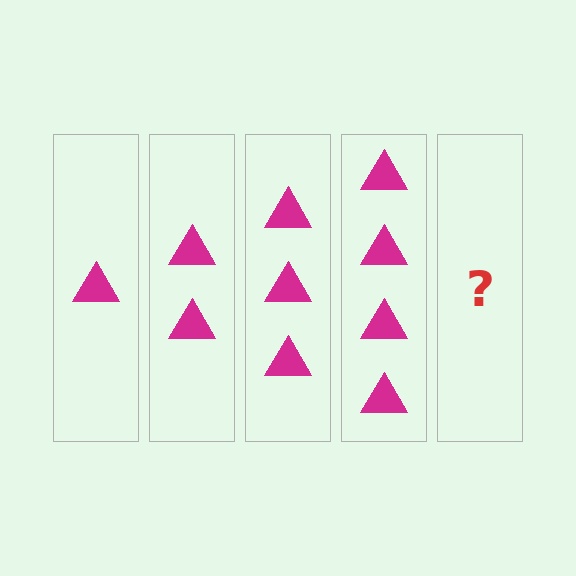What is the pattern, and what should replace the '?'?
The pattern is that each step adds one more triangle. The '?' should be 5 triangles.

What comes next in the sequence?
The next element should be 5 triangles.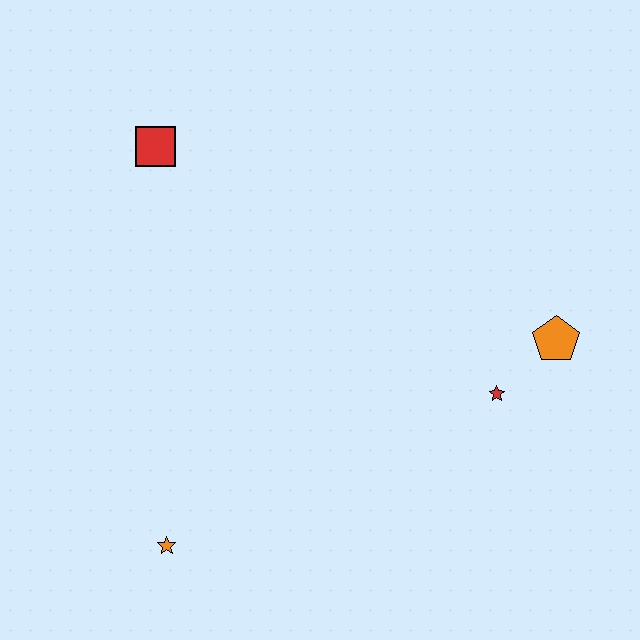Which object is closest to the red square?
The orange star is closest to the red square.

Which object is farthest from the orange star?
The orange pentagon is farthest from the orange star.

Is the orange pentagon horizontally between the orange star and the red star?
No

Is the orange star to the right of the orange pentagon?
No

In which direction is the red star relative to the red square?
The red star is to the right of the red square.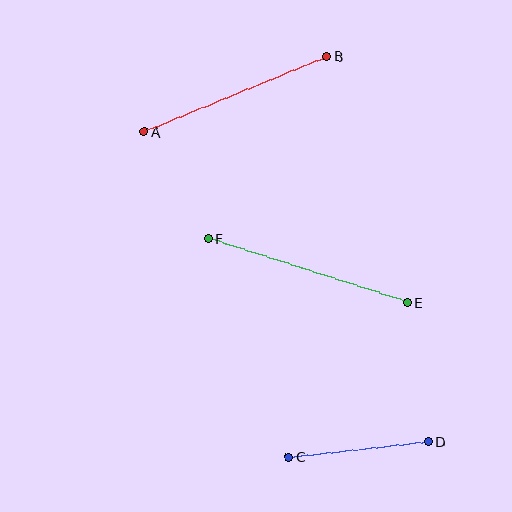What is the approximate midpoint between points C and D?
The midpoint is at approximately (359, 449) pixels.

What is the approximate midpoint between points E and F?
The midpoint is at approximately (308, 270) pixels.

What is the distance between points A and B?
The distance is approximately 198 pixels.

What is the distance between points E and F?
The distance is approximately 210 pixels.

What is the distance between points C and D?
The distance is approximately 140 pixels.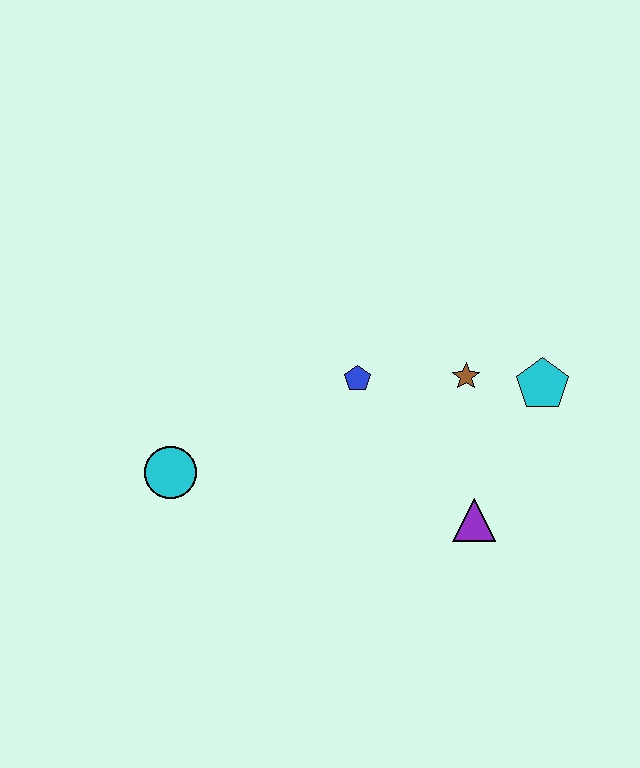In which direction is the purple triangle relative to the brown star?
The purple triangle is below the brown star.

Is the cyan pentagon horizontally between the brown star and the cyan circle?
No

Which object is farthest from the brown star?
The cyan circle is farthest from the brown star.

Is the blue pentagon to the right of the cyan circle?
Yes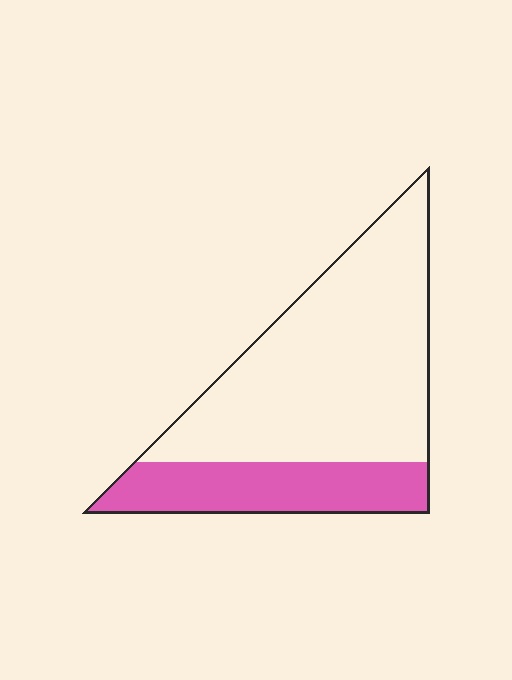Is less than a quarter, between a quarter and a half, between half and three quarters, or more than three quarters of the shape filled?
Between a quarter and a half.